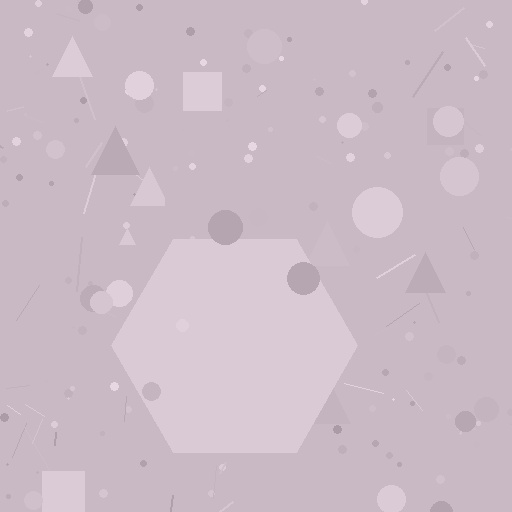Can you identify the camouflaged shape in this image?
The camouflaged shape is a hexagon.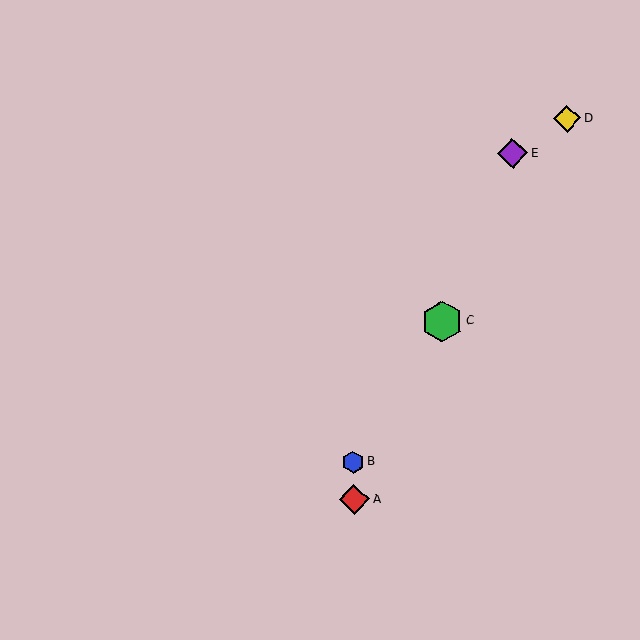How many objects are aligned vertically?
2 objects (A, B) are aligned vertically.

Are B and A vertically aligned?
Yes, both are at x≈353.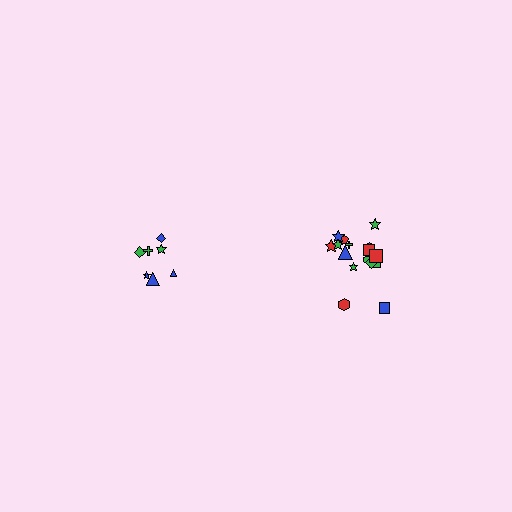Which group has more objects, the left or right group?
The right group.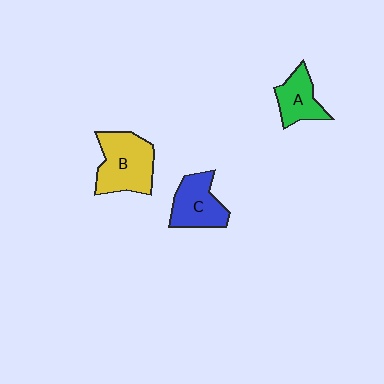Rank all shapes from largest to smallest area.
From largest to smallest: B (yellow), C (blue), A (green).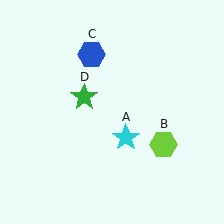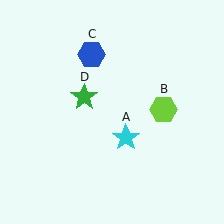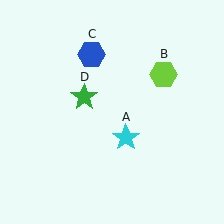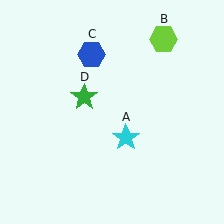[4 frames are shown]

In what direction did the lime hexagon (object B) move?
The lime hexagon (object B) moved up.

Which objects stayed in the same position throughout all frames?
Cyan star (object A) and blue hexagon (object C) and green star (object D) remained stationary.